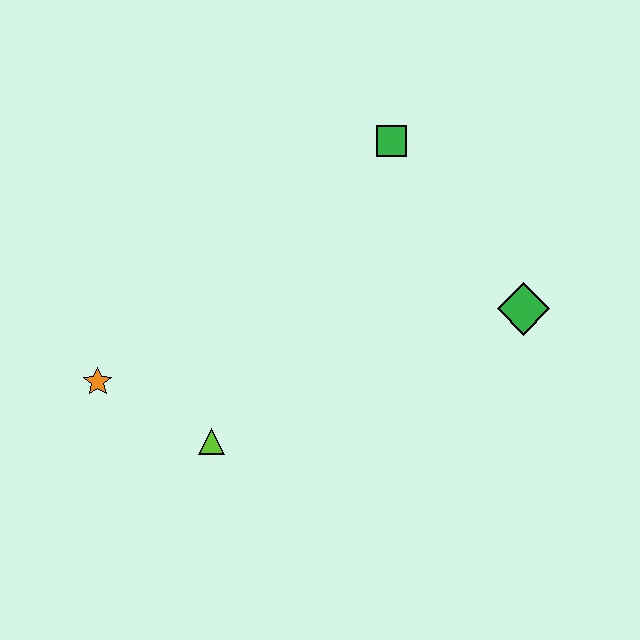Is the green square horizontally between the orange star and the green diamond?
Yes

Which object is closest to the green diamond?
The green square is closest to the green diamond.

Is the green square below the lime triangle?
No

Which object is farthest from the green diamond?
The orange star is farthest from the green diamond.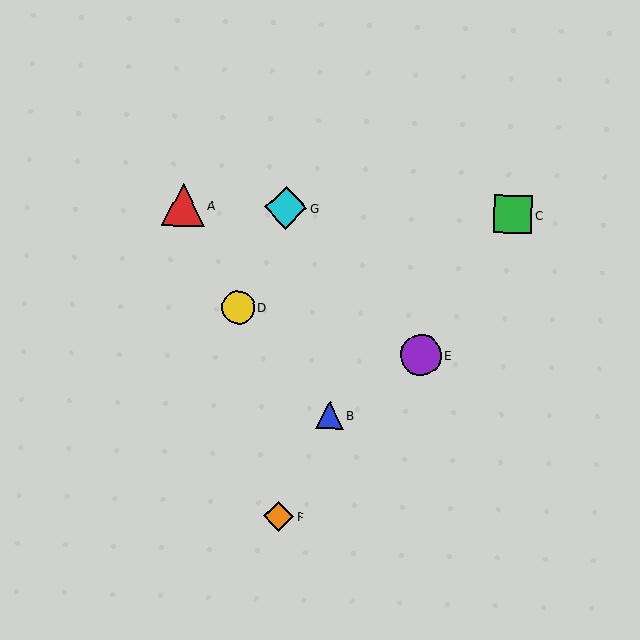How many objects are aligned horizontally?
3 objects (A, C, G) are aligned horizontally.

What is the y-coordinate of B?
Object B is at y≈415.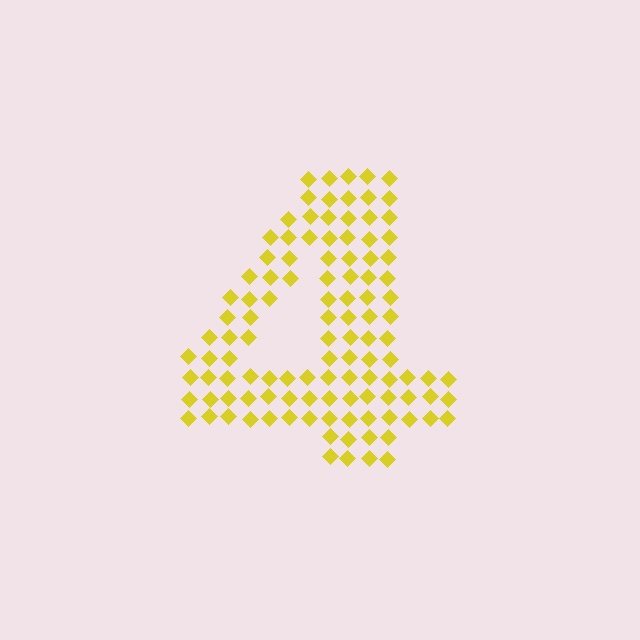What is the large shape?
The large shape is the digit 4.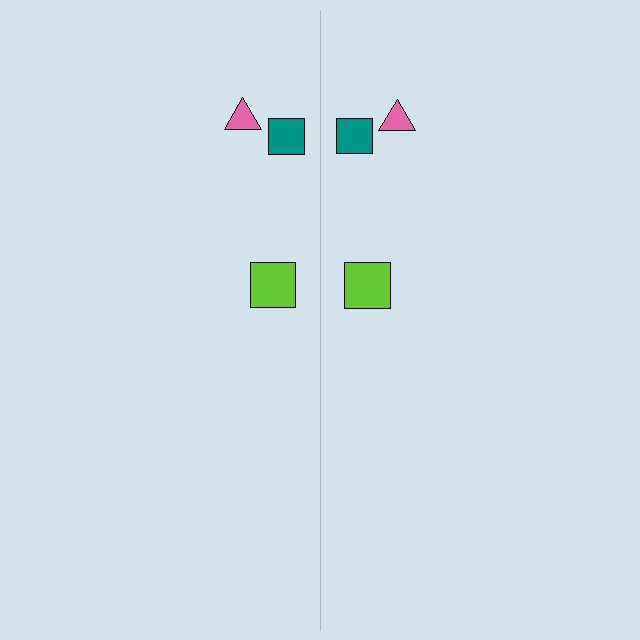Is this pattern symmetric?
Yes, this pattern has bilateral (reflection) symmetry.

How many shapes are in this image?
There are 6 shapes in this image.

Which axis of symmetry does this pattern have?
The pattern has a vertical axis of symmetry running through the center of the image.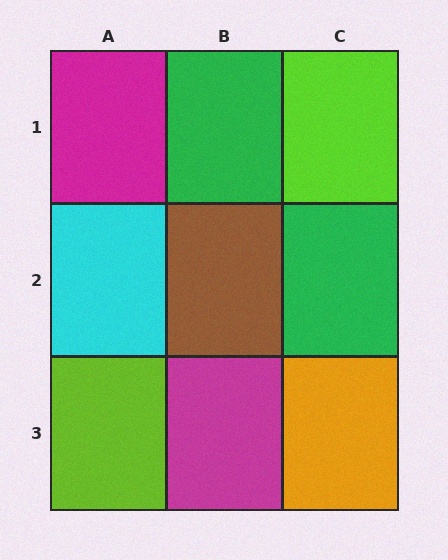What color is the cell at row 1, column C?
Lime.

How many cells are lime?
2 cells are lime.